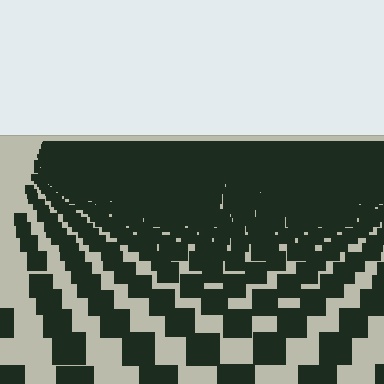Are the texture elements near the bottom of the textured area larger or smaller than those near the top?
Larger. Near the bottom, elements are closer to the viewer and appear at a bigger on-screen size.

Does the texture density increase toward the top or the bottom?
Density increases toward the top.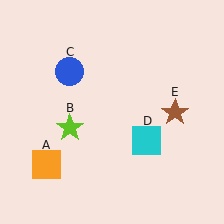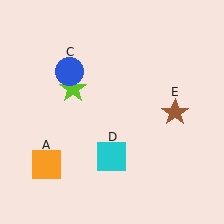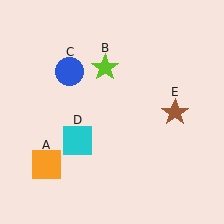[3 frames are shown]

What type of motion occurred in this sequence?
The lime star (object B), cyan square (object D) rotated clockwise around the center of the scene.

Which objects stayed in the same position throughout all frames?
Orange square (object A) and blue circle (object C) and brown star (object E) remained stationary.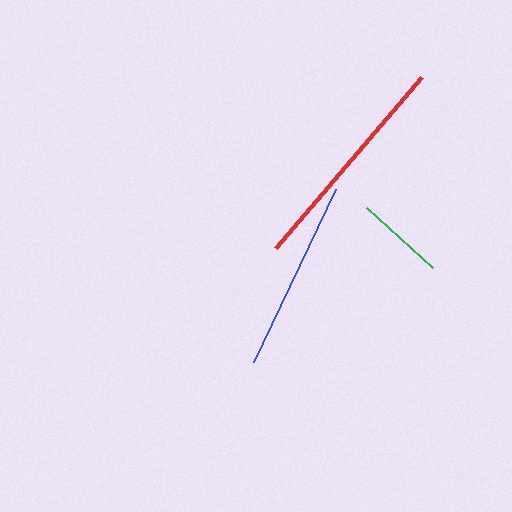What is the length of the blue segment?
The blue segment is approximately 191 pixels long.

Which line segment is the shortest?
The green line is the shortest at approximately 90 pixels.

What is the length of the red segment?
The red segment is approximately 225 pixels long.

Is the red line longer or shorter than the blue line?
The red line is longer than the blue line.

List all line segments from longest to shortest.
From longest to shortest: red, blue, green.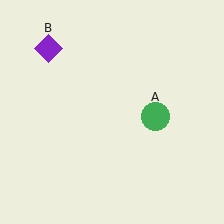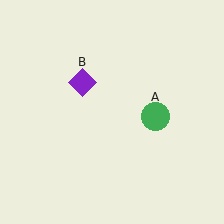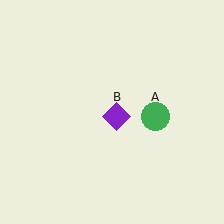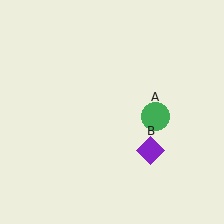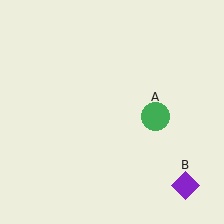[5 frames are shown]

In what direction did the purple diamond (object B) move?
The purple diamond (object B) moved down and to the right.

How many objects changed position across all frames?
1 object changed position: purple diamond (object B).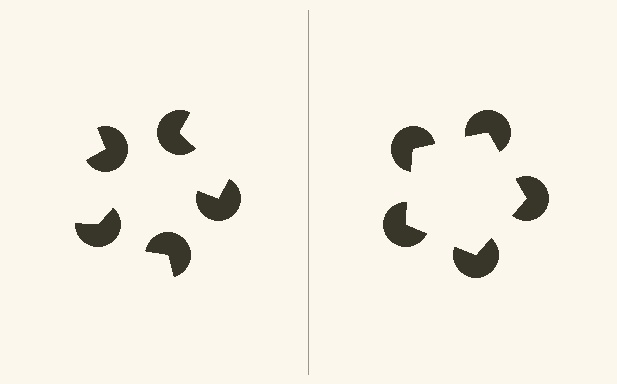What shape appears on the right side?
An illusory pentagon.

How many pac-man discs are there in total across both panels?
10 — 5 on each side.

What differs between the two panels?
The pac-man discs are positioned identically on both sides; only the wedge orientations differ. On the right they align to a pentagon; on the left they are misaligned.